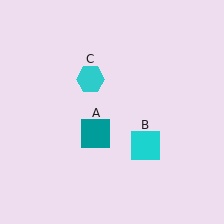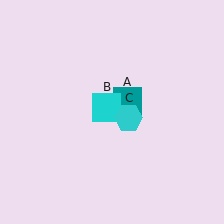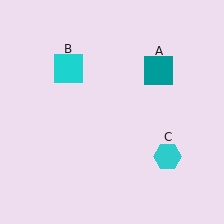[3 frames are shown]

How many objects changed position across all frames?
3 objects changed position: teal square (object A), cyan square (object B), cyan hexagon (object C).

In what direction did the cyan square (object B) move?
The cyan square (object B) moved up and to the left.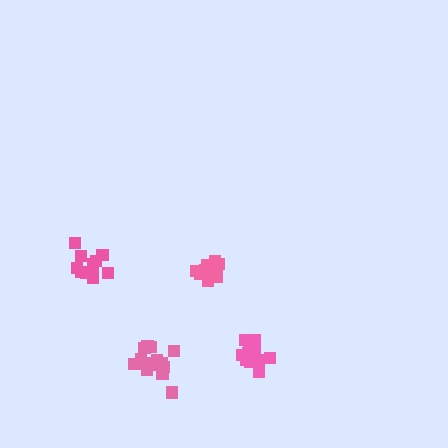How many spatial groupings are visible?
There are 4 spatial groupings.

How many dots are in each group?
Group 1: 11 dots, Group 2: 12 dots, Group 3: 11 dots, Group 4: 16 dots (50 total).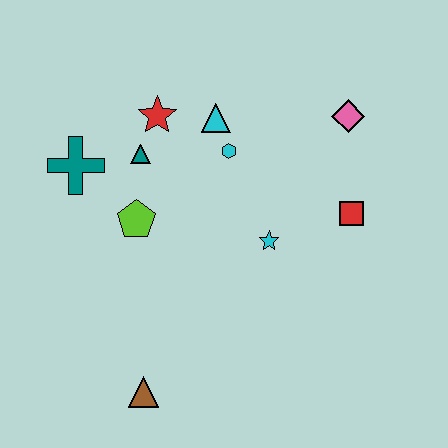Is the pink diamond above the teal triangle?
Yes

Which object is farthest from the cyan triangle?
The brown triangle is farthest from the cyan triangle.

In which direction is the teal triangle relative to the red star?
The teal triangle is below the red star.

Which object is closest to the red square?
The cyan star is closest to the red square.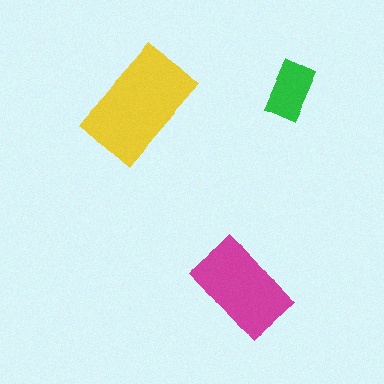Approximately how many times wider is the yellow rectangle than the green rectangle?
About 2 times wider.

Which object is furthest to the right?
The green rectangle is rightmost.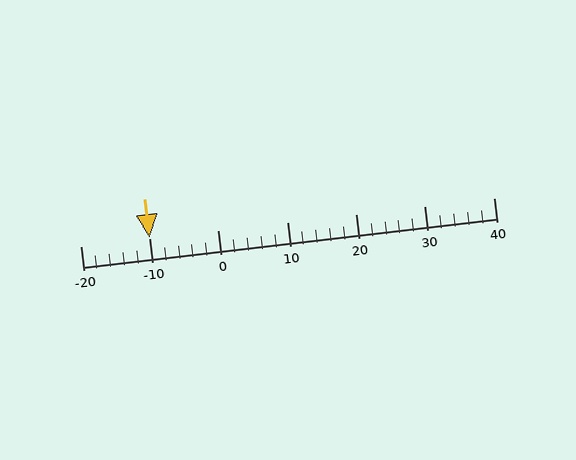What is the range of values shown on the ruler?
The ruler shows values from -20 to 40.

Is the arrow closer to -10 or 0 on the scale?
The arrow is closer to -10.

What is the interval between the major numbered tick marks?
The major tick marks are spaced 10 units apart.